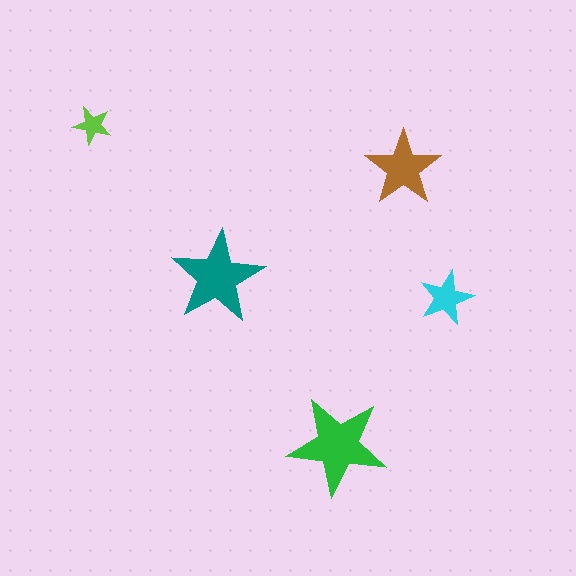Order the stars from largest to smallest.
the green one, the teal one, the brown one, the cyan one, the lime one.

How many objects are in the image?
There are 5 objects in the image.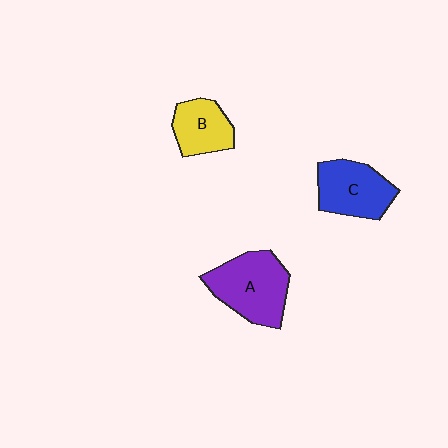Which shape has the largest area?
Shape A (purple).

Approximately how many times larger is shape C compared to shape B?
Approximately 1.3 times.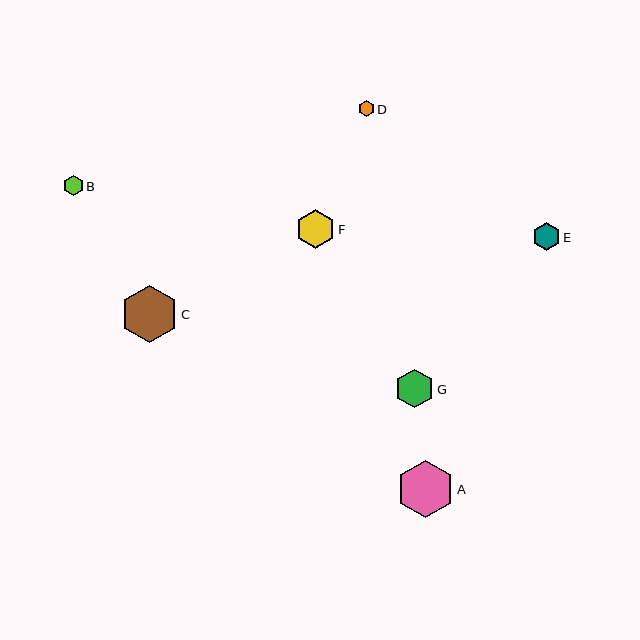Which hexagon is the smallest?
Hexagon D is the smallest with a size of approximately 16 pixels.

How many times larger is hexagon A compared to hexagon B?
Hexagon A is approximately 2.8 times the size of hexagon B.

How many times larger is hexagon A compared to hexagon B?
Hexagon A is approximately 2.8 times the size of hexagon B.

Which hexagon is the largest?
Hexagon C is the largest with a size of approximately 57 pixels.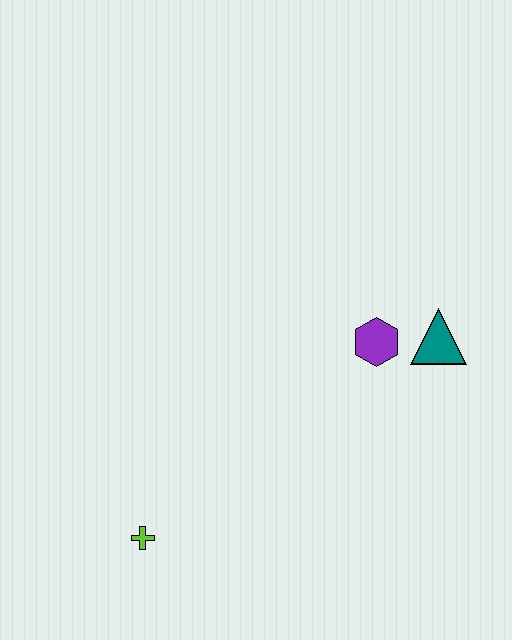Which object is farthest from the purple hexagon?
The lime cross is farthest from the purple hexagon.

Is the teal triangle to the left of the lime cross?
No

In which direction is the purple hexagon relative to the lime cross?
The purple hexagon is to the right of the lime cross.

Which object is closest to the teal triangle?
The purple hexagon is closest to the teal triangle.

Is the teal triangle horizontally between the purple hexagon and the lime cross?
No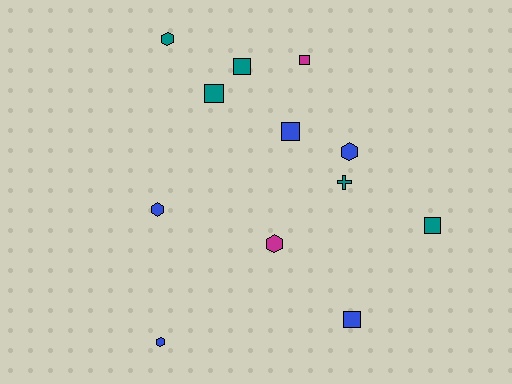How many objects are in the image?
There are 12 objects.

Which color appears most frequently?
Teal, with 5 objects.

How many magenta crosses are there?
There are no magenta crosses.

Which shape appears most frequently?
Square, with 6 objects.